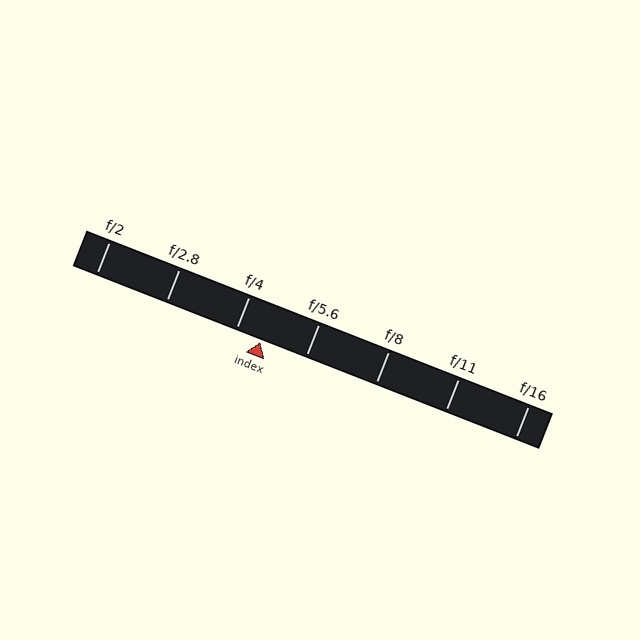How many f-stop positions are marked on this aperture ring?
There are 7 f-stop positions marked.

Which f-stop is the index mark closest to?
The index mark is closest to f/4.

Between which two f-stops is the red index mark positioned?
The index mark is between f/4 and f/5.6.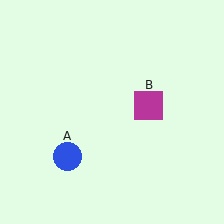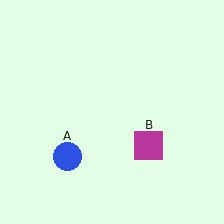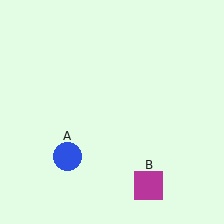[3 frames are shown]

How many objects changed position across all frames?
1 object changed position: magenta square (object B).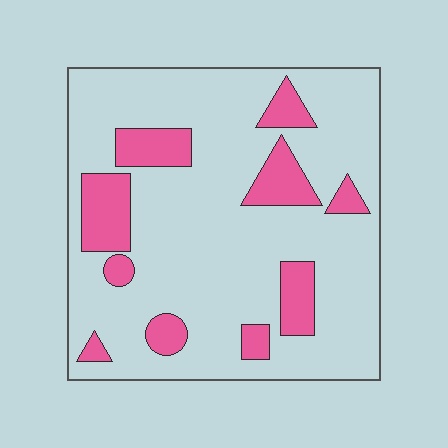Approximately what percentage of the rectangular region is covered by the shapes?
Approximately 20%.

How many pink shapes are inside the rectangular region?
10.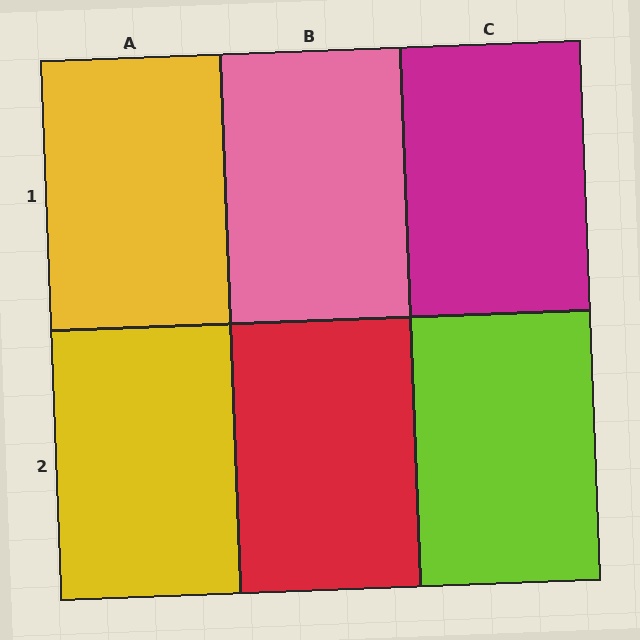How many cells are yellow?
2 cells are yellow.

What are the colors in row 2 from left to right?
Yellow, red, lime.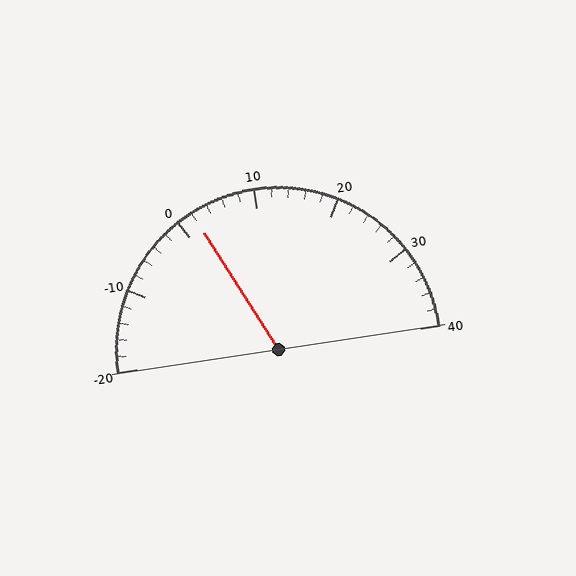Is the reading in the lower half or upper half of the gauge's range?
The reading is in the lower half of the range (-20 to 40).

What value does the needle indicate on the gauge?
The needle indicates approximately 2.